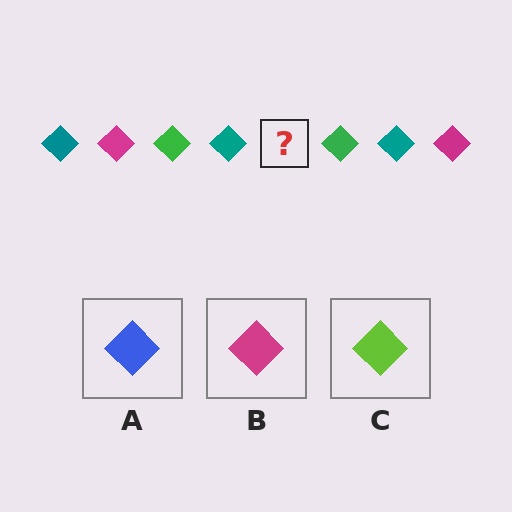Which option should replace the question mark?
Option B.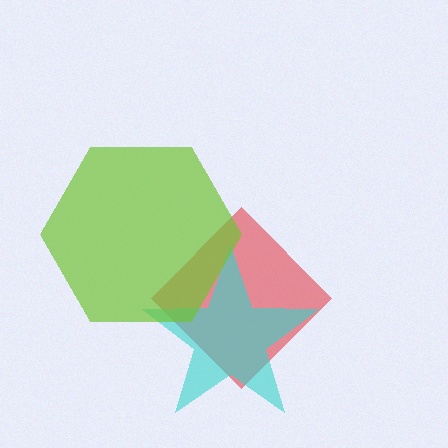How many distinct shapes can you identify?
There are 3 distinct shapes: a red diamond, a cyan star, a lime hexagon.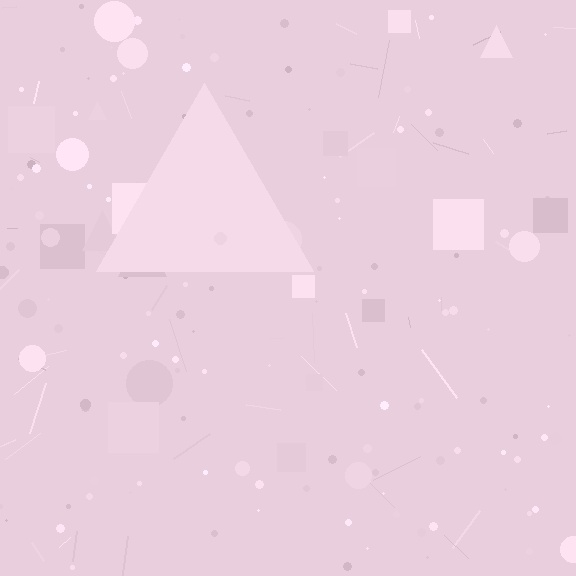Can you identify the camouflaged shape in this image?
The camouflaged shape is a triangle.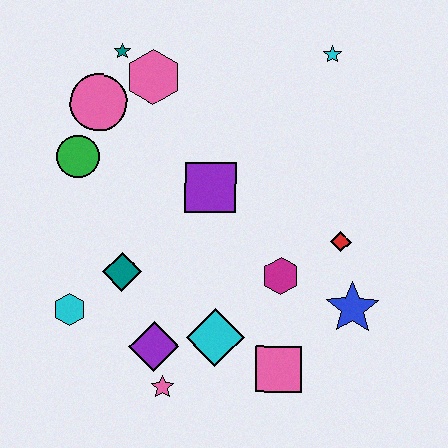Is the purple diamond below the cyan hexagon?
Yes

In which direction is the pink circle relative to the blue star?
The pink circle is to the left of the blue star.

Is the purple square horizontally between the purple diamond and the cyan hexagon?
No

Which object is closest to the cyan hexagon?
The teal diamond is closest to the cyan hexagon.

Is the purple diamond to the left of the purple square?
Yes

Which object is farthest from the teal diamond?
The cyan star is farthest from the teal diamond.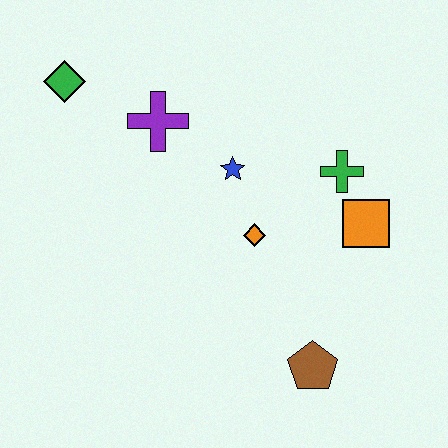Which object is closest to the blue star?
The orange diamond is closest to the blue star.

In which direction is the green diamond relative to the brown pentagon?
The green diamond is above the brown pentagon.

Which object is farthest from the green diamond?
The brown pentagon is farthest from the green diamond.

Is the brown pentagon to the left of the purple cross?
No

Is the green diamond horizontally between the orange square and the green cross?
No